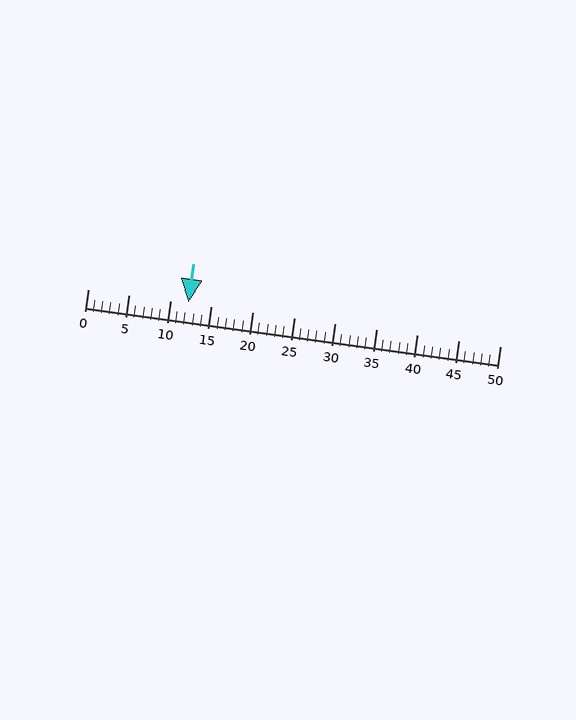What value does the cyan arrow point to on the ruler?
The cyan arrow points to approximately 12.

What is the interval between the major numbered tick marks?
The major tick marks are spaced 5 units apart.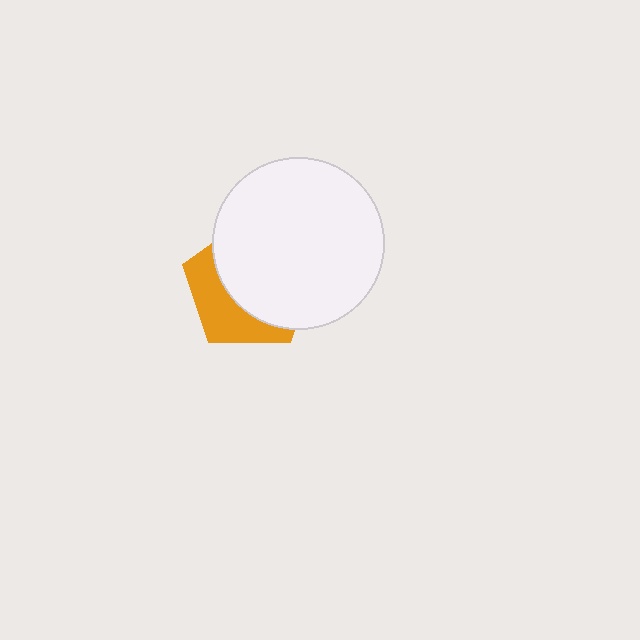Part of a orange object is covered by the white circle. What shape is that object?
It is a pentagon.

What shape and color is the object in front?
The object in front is a white circle.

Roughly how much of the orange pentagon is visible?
A small part of it is visible (roughly 37%).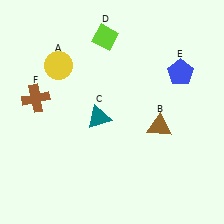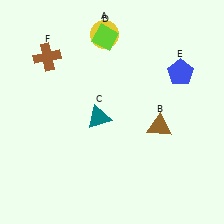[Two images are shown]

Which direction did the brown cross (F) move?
The brown cross (F) moved up.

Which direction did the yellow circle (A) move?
The yellow circle (A) moved right.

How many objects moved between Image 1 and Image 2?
2 objects moved between the two images.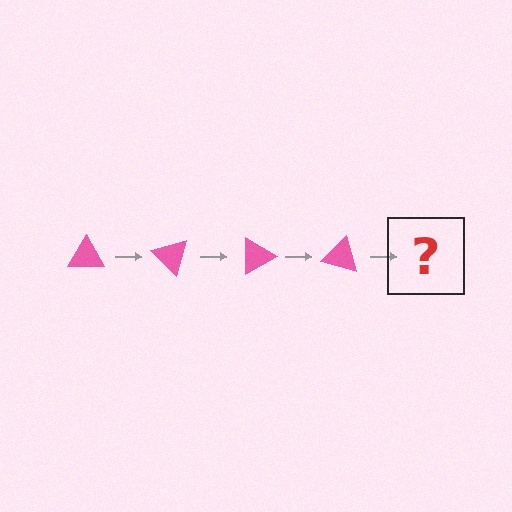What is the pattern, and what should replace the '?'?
The pattern is that the triangle rotates 45 degrees each step. The '?' should be a pink triangle rotated 180 degrees.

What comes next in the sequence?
The next element should be a pink triangle rotated 180 degrees.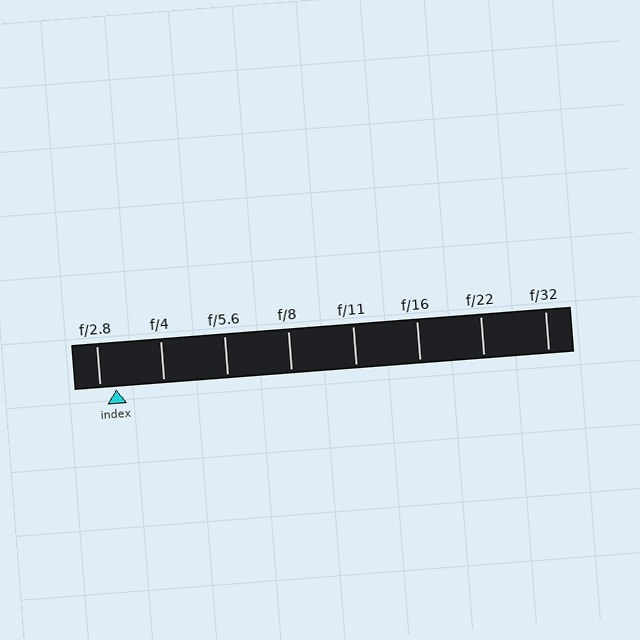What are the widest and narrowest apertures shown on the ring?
The widest aperture shown is f/2.8 and the narrowest is f/32.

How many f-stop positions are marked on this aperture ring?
There are 8 f-stop positions marked.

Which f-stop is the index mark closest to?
The index mark is closest to f/2.8.